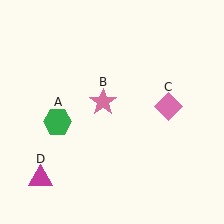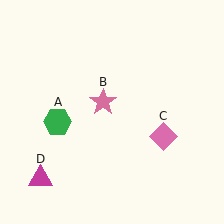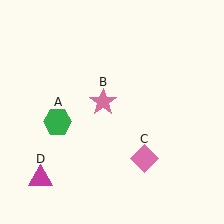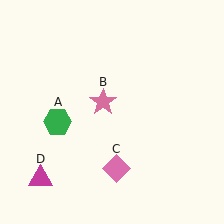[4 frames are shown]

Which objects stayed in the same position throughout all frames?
Green hexagon (object A) and pink star (object B) and magenta triangle (object D) remained stationary.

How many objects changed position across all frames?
1 object changed position: pink diamond (object C).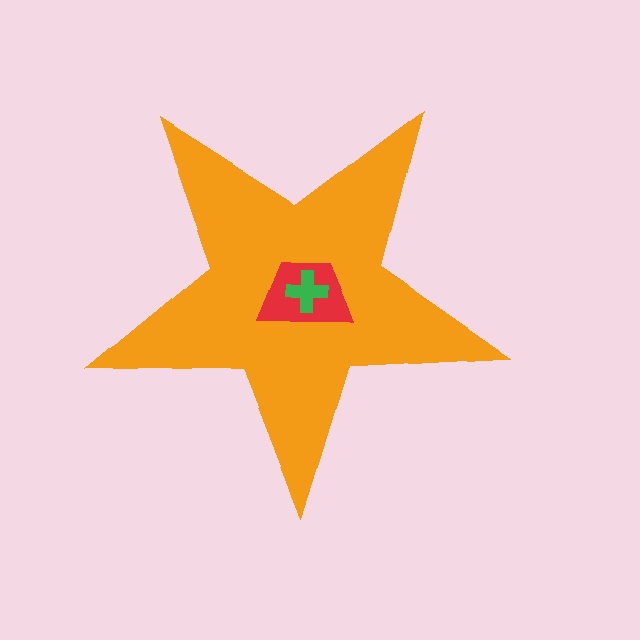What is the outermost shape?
The orange star.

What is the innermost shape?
The green cross.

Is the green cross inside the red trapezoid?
Yes.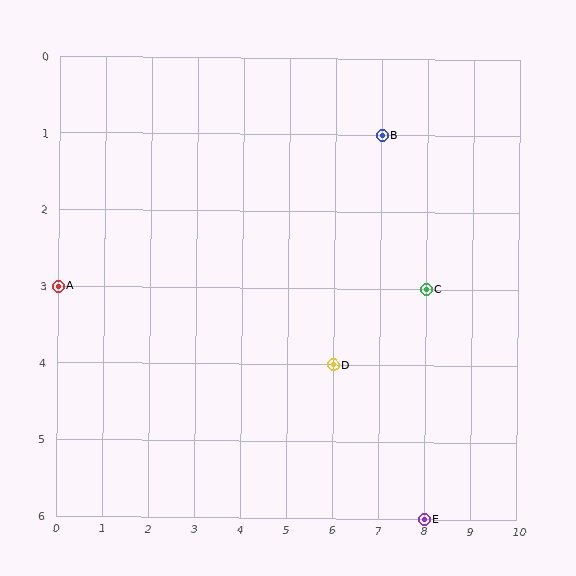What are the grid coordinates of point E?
Point E is at grid coordinates (8, 6).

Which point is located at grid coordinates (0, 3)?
Point A is at (0, 3).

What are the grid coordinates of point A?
Point A is at grid coordinates (0, 3).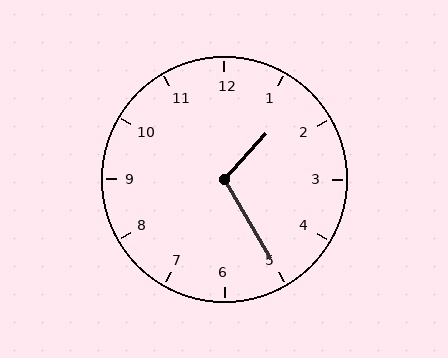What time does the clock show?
1:25.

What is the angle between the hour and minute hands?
Approximately 108 degrees.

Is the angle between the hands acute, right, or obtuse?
It is obtuse.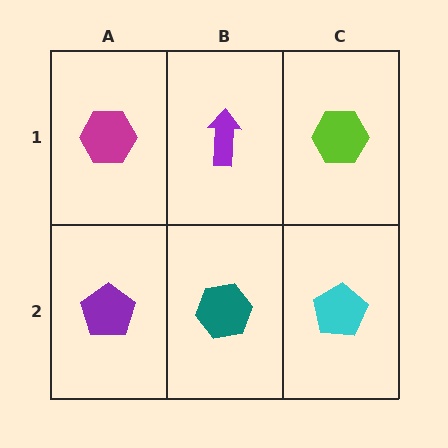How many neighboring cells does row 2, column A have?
2.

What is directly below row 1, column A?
A purple pentagon.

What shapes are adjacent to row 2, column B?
A purple arrow (row 1, column B), a purple pentagon (row 2, column A), a cyan pentagon (row 2, column C).